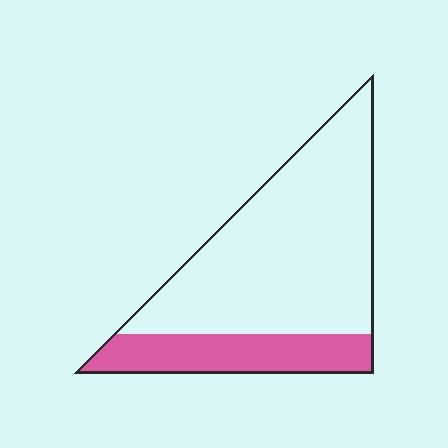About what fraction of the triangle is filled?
About one quarter (1/4).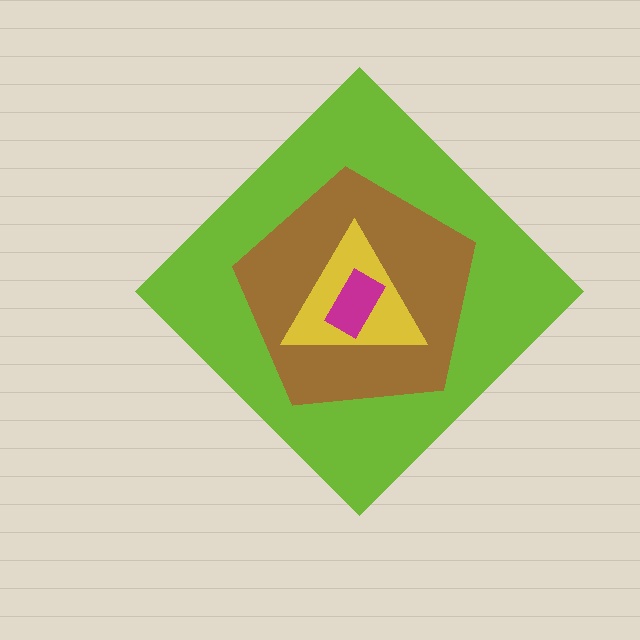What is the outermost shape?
The lime diamond.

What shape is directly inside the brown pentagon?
The yellow triangle.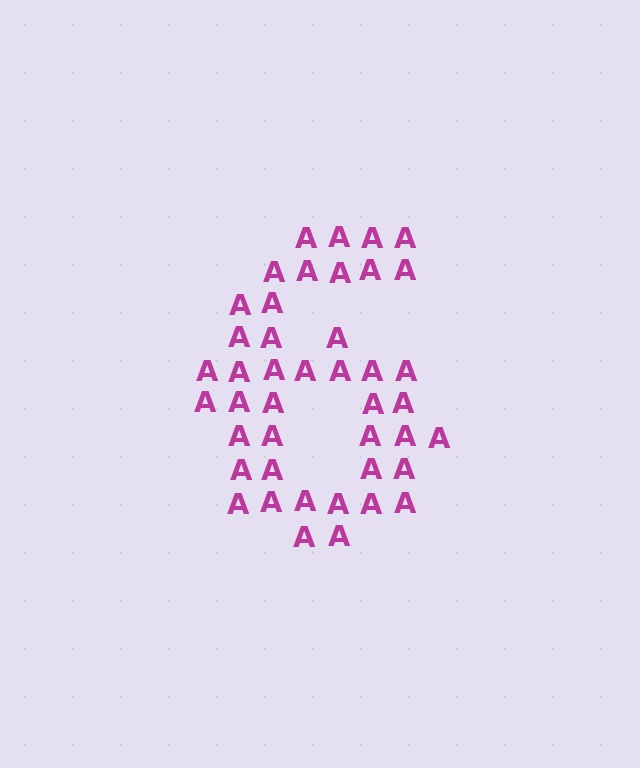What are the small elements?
The small elements are letter A's.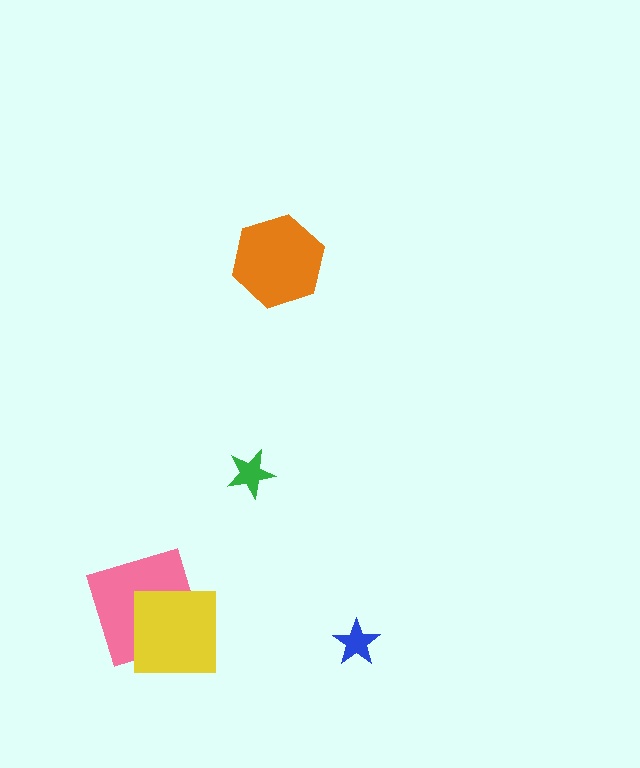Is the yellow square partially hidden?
No, no other shape covers it.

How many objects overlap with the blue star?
0 objects overlap with the blue star.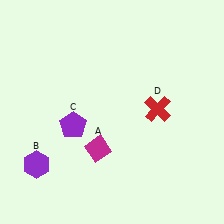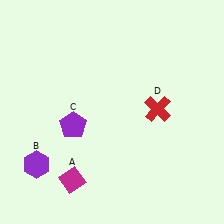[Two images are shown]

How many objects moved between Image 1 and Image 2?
1 object moved between the two images.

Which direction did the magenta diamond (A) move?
The magenta diamond (A) moved down.